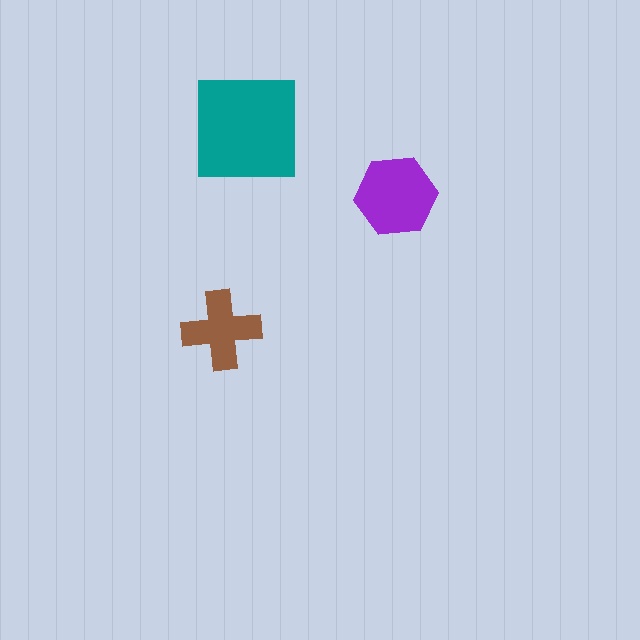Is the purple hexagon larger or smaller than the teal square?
Smaller.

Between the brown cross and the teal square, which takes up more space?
The teal square.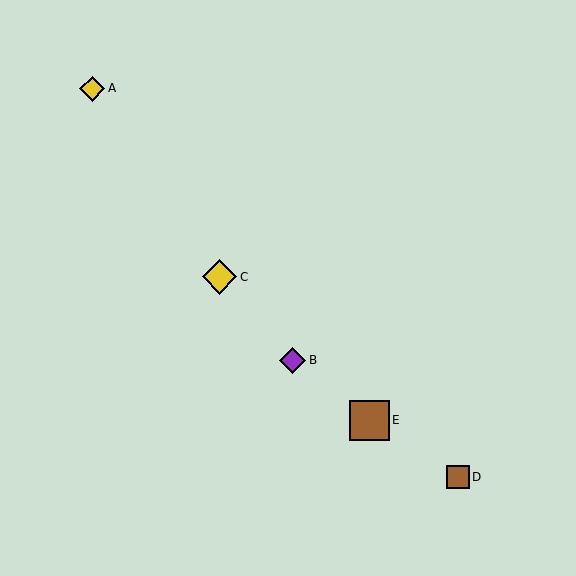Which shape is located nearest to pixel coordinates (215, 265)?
The yellow diamond (labeled C) at (220, 277) is nearest to that location.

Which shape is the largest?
The brown square (labeled E) is the largest.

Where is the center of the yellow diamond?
The center of the yellow diamond is at (220, 277).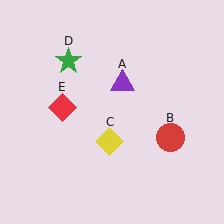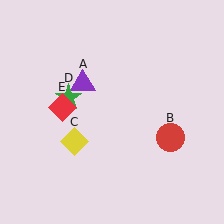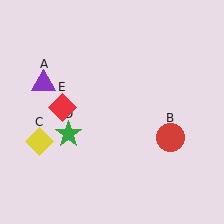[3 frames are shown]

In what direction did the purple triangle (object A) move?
The purple triangle (object A) moved left.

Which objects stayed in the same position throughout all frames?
Red circle (object B) and red diamond (object E) remained stationary.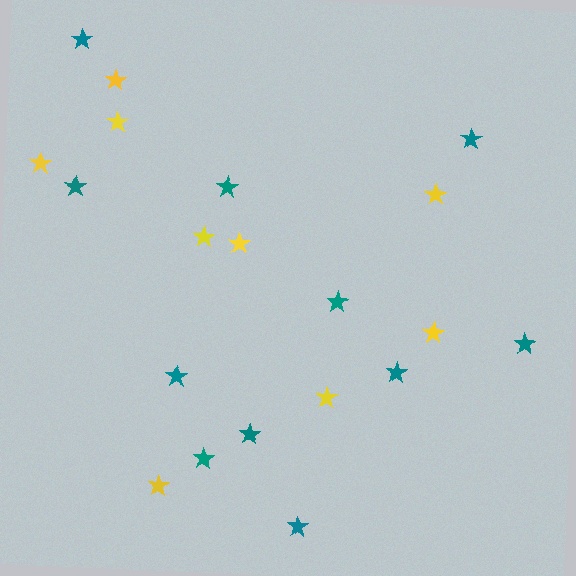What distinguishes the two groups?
There are 2 groups: one group of yellow stars (9) and one group of teal stars (11).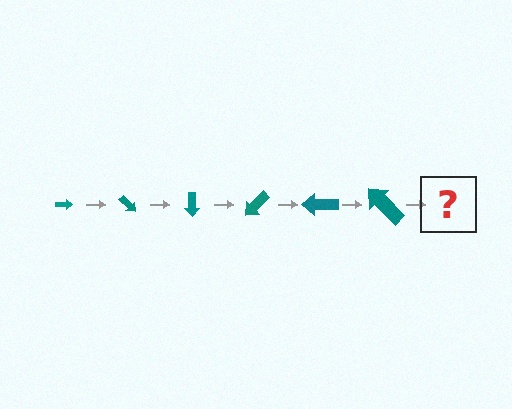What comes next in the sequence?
The next element should be an arrow, larger than the previous one and rotated 270 degrees from the start.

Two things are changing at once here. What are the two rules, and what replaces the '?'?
The two rules are that the arrow grows larger each step and it rotates 45 degrees each step. The '?' should be an arrow, larger than the previous one and rotated 270 degrees from the start.